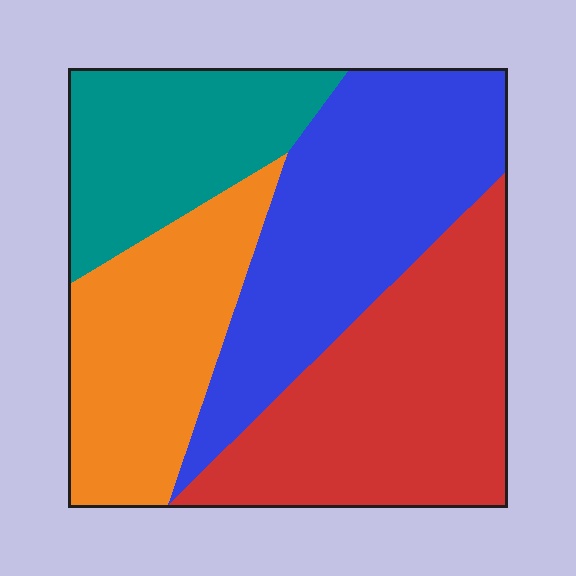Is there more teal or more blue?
Blue.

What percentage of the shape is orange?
Orange covers about 20% of the shape.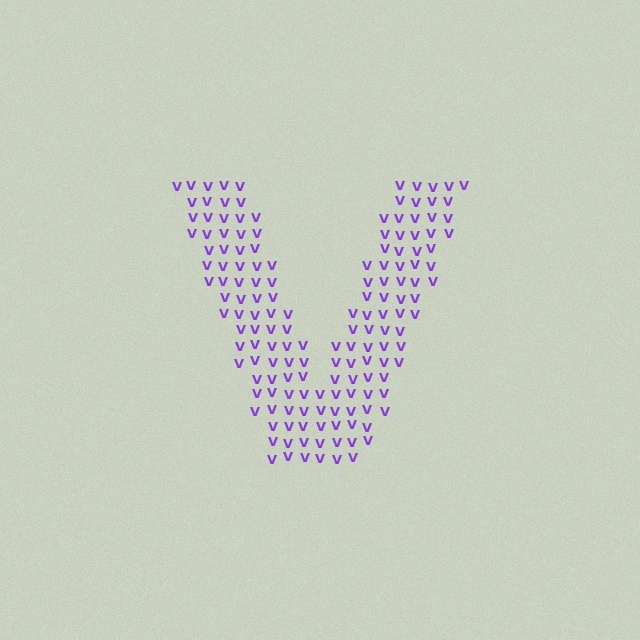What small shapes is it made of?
It is made of small letter V's.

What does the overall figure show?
The overall figure shows the letter V.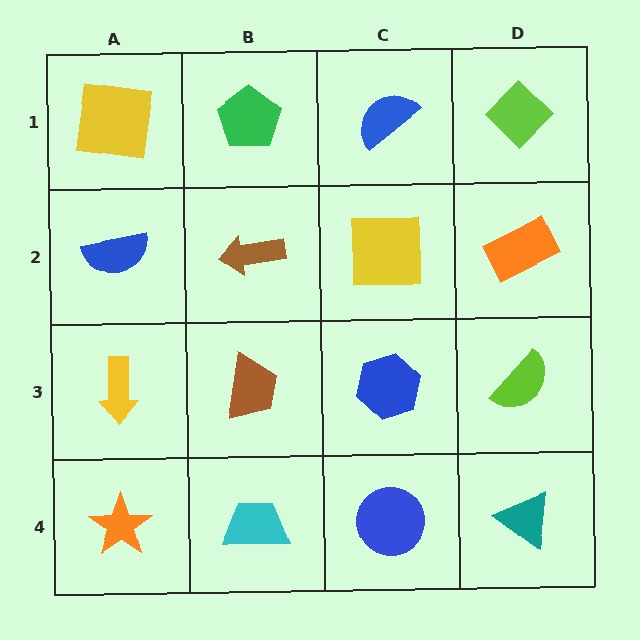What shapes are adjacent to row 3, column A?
A blue semicircle (row 2, column A), an orange star (row 4, column A), a brown trapezoid (row 3, column B).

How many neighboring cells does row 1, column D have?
2.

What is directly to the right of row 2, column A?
A brown arrow.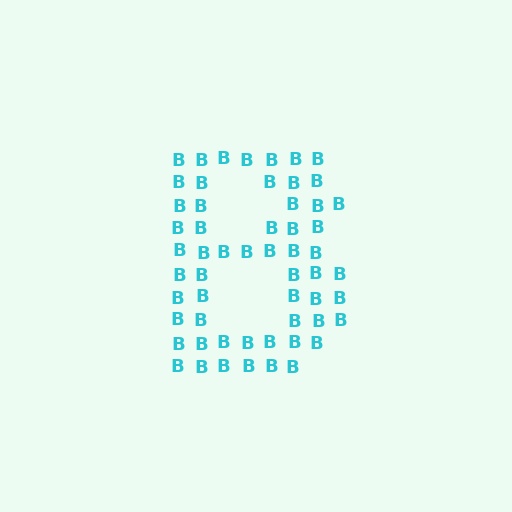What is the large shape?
The large shape is the letter B.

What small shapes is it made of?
It is made of small letter B's.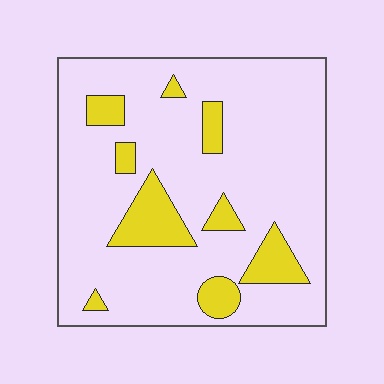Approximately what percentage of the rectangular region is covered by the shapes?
Approximately 15%.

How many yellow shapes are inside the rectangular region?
9.